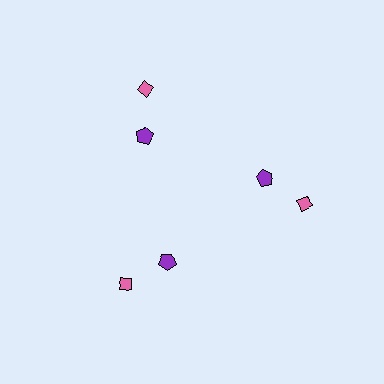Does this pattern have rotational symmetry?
Yes, this pattern has 3-fold rotational symmetry. It looks the same after rotating 120 degrees around the center.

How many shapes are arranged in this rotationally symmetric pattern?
There are 6 shapes, arranged in 3 groups of 2.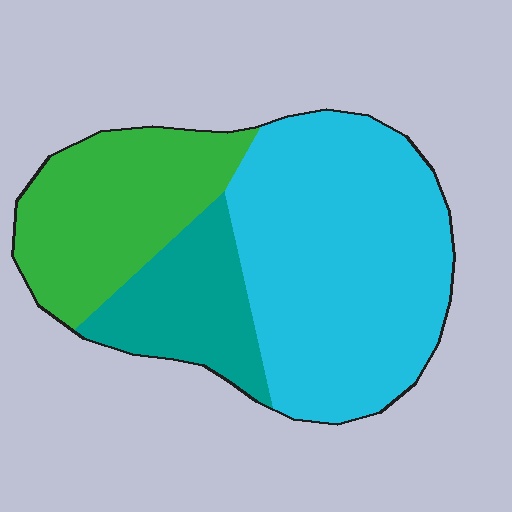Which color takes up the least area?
Teal, at roughly 20%.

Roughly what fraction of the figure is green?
Green covers about 30% of the figure.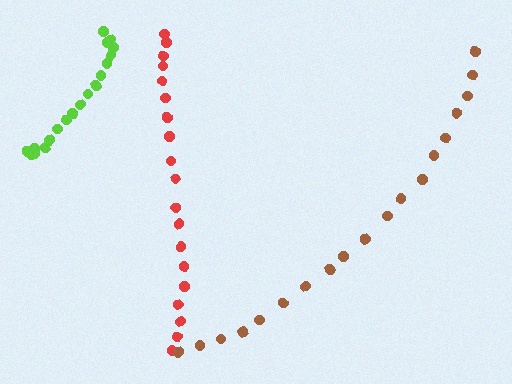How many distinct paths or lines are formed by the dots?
There are 3 distinct paths.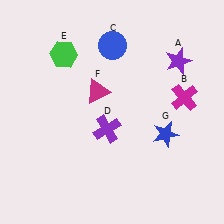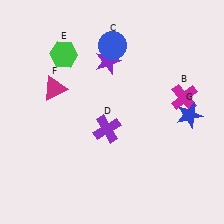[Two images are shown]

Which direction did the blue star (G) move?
The blue star (G) moved right.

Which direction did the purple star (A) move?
The purple star (A) moved left.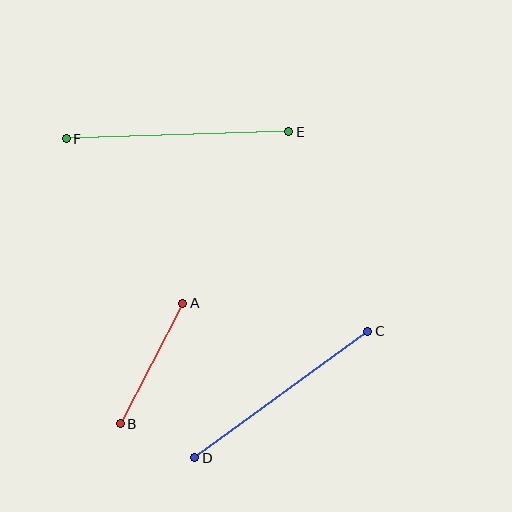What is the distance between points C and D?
The distance is approximately 214 pixels.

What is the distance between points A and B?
The distance is approximately 135 pixels.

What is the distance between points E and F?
The distance is approximately 223 pixels.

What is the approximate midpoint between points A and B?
The midpoint is at approximately (151, 364) pixels.